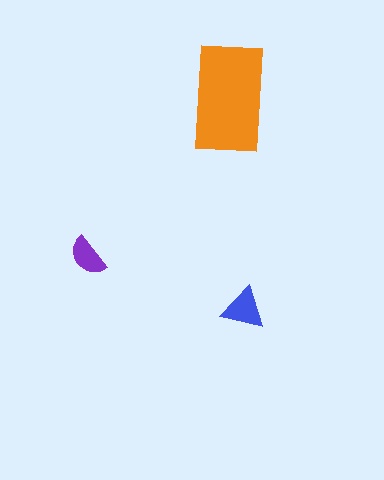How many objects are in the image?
There are 3 objects in the image.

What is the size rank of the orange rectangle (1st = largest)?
1st.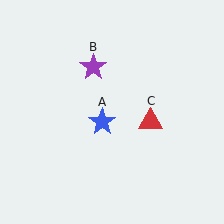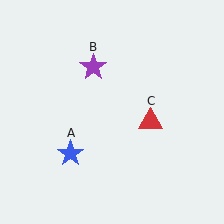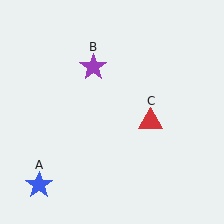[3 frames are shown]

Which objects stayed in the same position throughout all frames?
Purple star (object B) and red triangle (object C) remained stationary.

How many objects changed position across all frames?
1 object changed position: blue star (object A).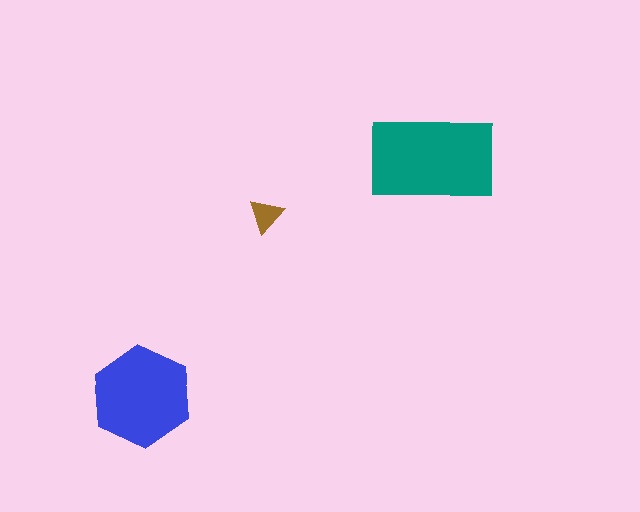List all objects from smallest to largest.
The brown triangle, the blue hexagon, the teal rectangle.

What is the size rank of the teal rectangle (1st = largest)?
1st.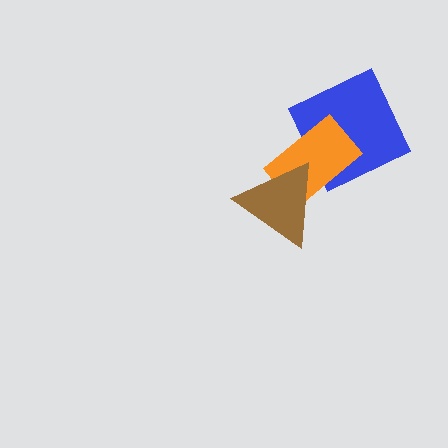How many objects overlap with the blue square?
1 object overlaps with the blue square.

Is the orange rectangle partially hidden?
Yes, it is partially covered by another shape.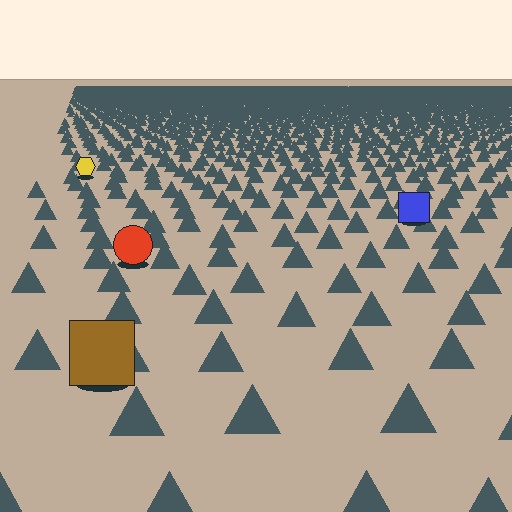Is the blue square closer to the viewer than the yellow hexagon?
Yes. The blue square is closer — you can tell from the texture gradient: the ground texture is coarser near it.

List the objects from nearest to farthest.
From nearest to farthest: the brown square, the red circle, the blue square, the yellow hexagon.